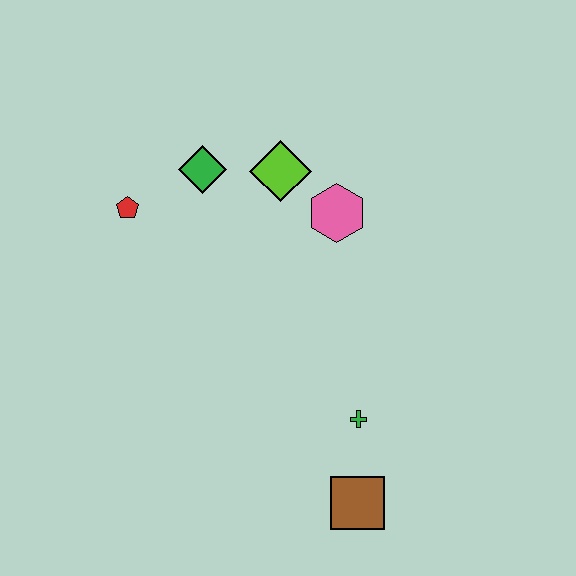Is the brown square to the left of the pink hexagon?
No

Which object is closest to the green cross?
The brown square is closest to the green cross.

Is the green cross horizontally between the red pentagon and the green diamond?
No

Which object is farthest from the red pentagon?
The brown square is farthest from the red pentagon.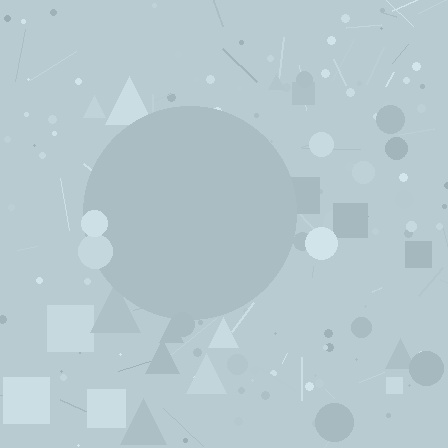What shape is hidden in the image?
A circle is hidden in the image.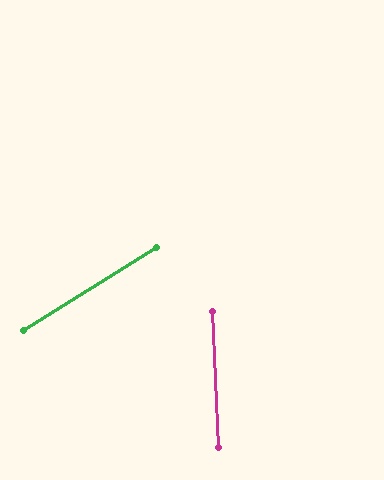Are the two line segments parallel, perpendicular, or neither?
Neither parallel nor perpendicular — they differ by about 61°.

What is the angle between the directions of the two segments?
Approximately 61 degrees.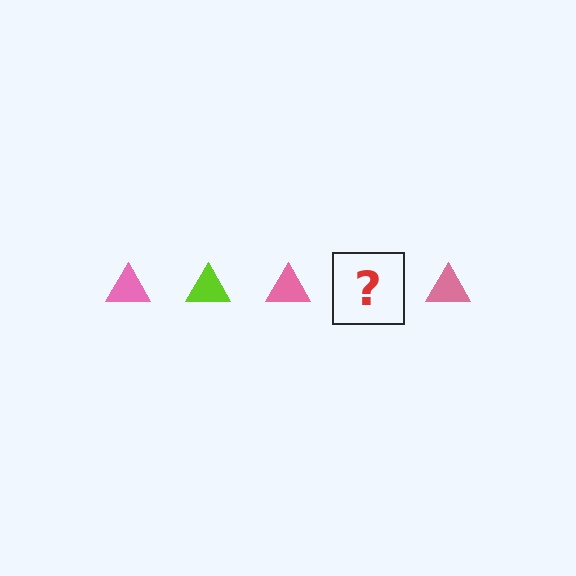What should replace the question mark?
The question mark should be replaced with a lime triangle.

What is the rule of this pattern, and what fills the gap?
The rule is that the pattern cycles through pink, lime triangles. The gap should be filled with a lime triangle.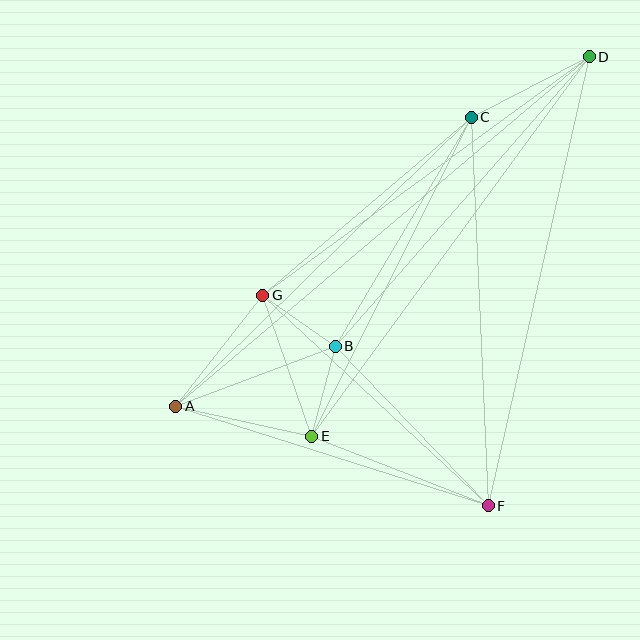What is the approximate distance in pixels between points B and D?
The distance between B and D is approximately 385 pixels.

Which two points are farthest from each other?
Points A and D are farthest from each other.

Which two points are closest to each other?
Points B and G are closest to each other.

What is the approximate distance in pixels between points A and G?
The distance between A and G is approximately 141 pixels.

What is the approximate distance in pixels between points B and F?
The distance between B and F is approximately 221 pixels.